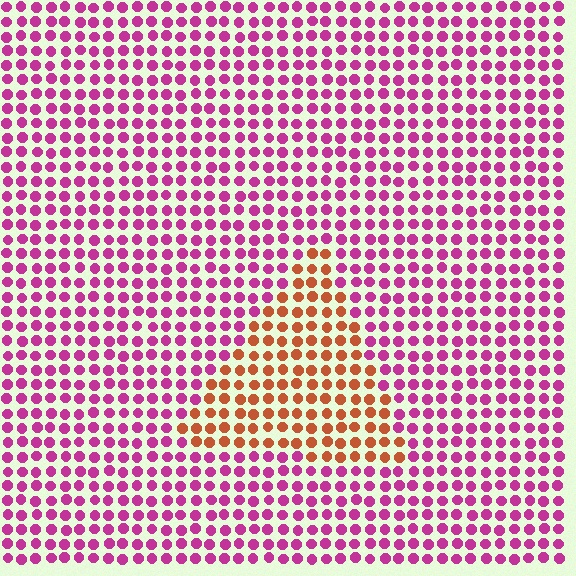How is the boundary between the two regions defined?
The boundary is defined purely by a slight shift in hue (about 57 degrees). Spacing, size, and orientation are identical on both sides.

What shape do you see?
I see a triangle.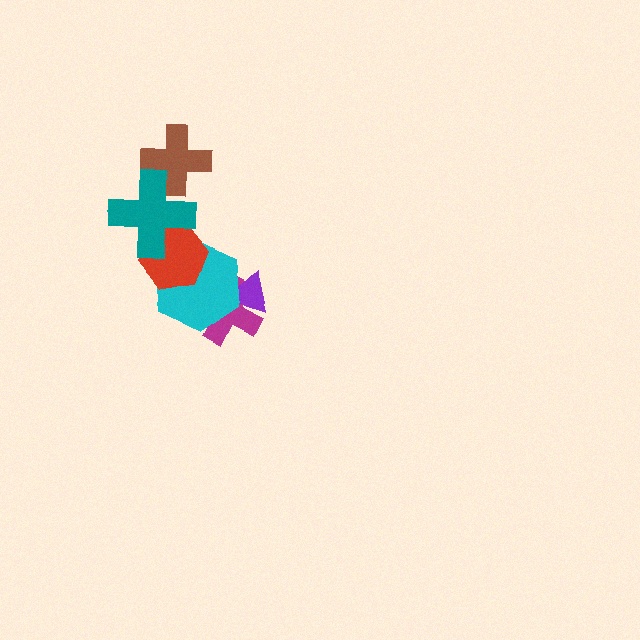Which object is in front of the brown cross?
The teal cross is in front of the brown cross.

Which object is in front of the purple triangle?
The cyan hexagon is in front of the purple triangle.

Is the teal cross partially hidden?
No, no other shape covers it.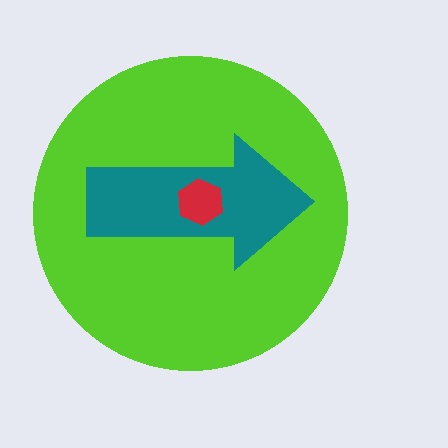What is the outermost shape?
The lime circle.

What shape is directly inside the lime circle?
The teal arrow.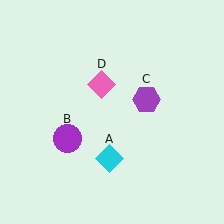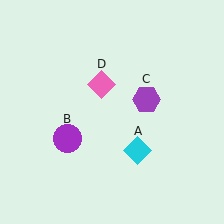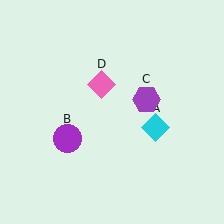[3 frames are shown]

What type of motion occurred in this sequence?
The cyan diamond (object A) rotated counterclockwise around the center of the scene.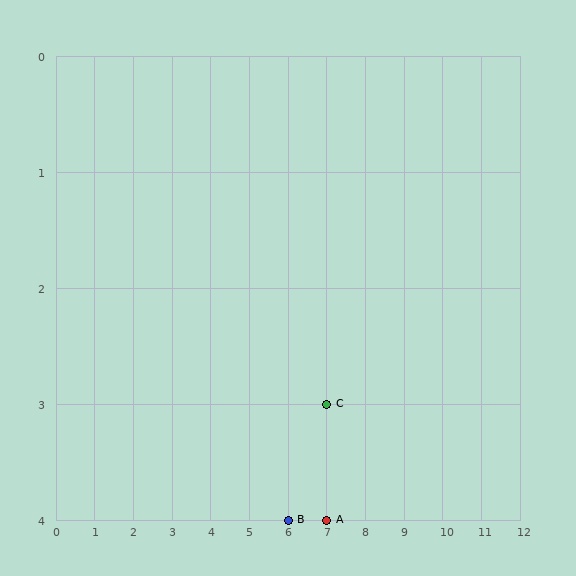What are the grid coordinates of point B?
Point B is at grid coordinates (6, 4).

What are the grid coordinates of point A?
Point A is at grid coordinates (7, 4).